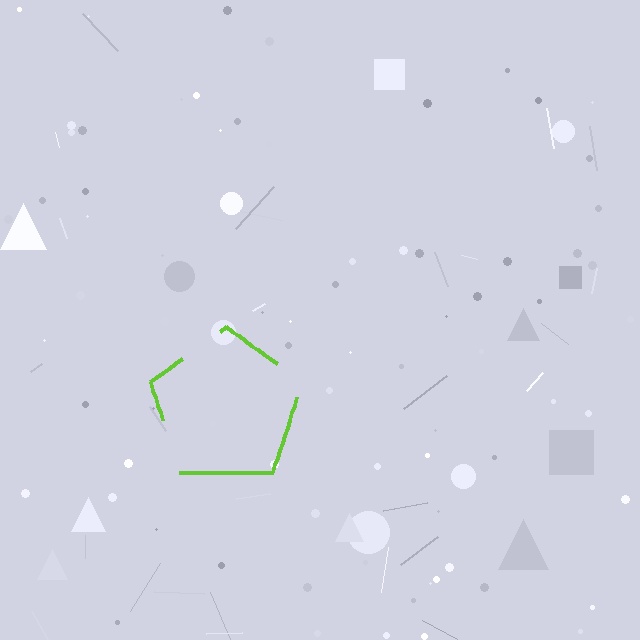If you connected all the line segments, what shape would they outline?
They would outline a pentagon.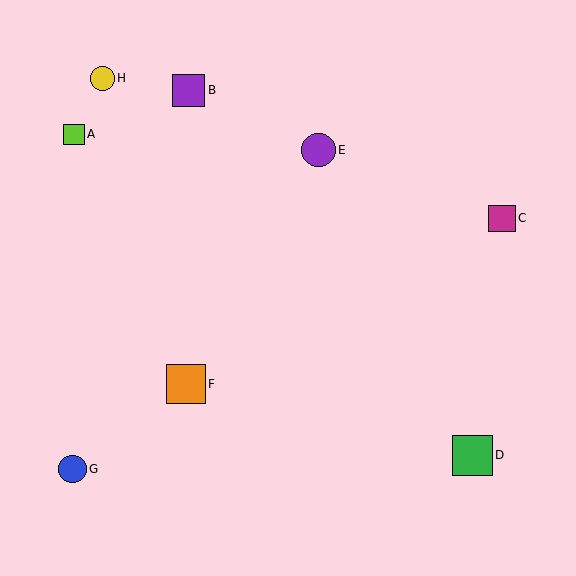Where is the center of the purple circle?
The center of the purple circle is at (318, 150).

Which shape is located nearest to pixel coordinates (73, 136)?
The lime square (labeled A) at (74, 134) is nearest to that location.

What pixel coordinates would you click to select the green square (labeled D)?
Click at (472, 455) to select the green square D.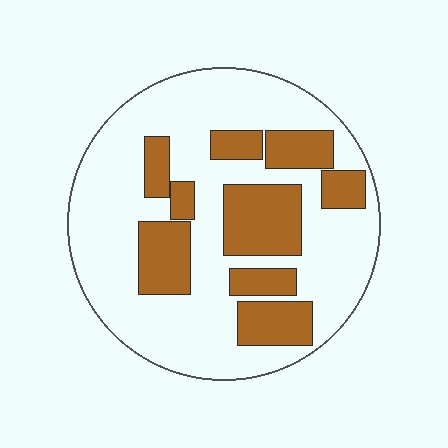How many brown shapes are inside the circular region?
9.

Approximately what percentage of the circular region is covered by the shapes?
Approximately 30%.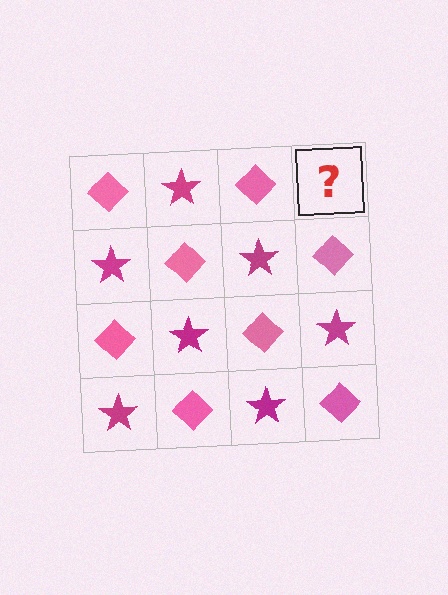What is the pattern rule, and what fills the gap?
The rule is that it alternates pink diamond and magenta star in a checkerboard pattern. The gap should be filled with a magenta star.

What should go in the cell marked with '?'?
The missing cell should contain a magenta star.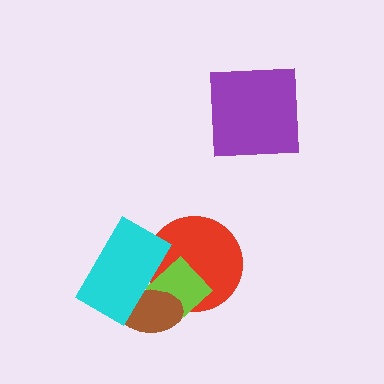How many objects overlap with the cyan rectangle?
3 objects overlap with the cyan rectangle.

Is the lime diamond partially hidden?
Yes, it is partially covered by another shape.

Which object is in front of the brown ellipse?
The cyan rectangle is in front of the brown ellipse.